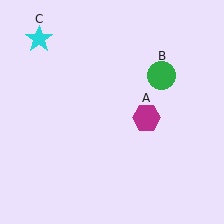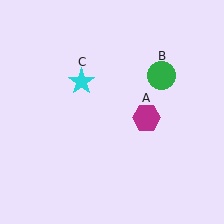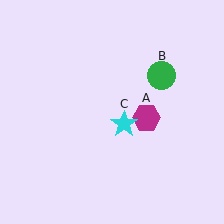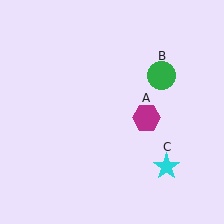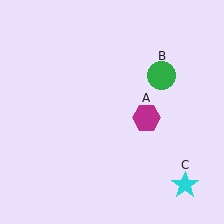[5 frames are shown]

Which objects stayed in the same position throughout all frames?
Magenta hexagon (object A) and green circle (object B) remained stationary.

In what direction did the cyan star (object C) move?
The cyan star (object C) moved down and to the right.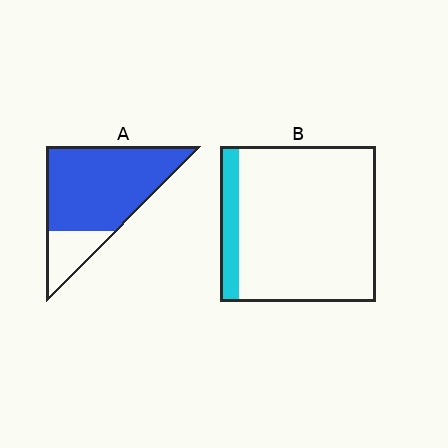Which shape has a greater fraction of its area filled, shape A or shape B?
Shape A.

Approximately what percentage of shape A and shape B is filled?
A is approximately 80% and B is approximately 10%.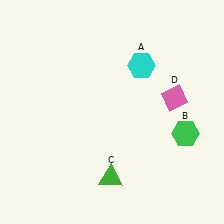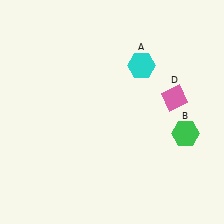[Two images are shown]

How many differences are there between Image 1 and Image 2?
There is 1 difference between the two images.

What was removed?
The green triangle (C) was removed in Image 2.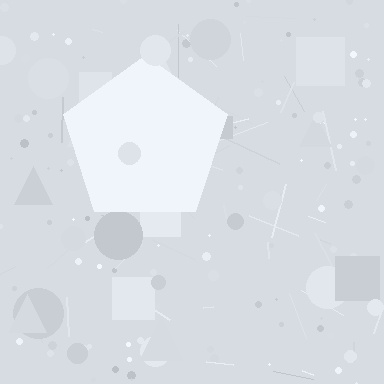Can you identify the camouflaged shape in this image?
The camouflaged shape is a pentagon.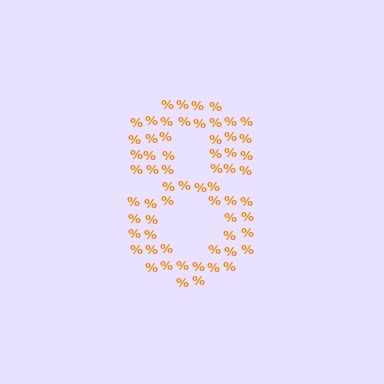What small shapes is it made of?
It is made of small percent signs.